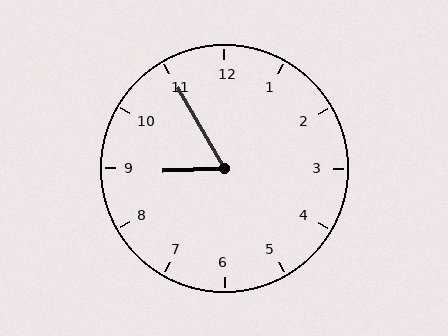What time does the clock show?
8:55.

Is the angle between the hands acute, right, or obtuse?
It is acute.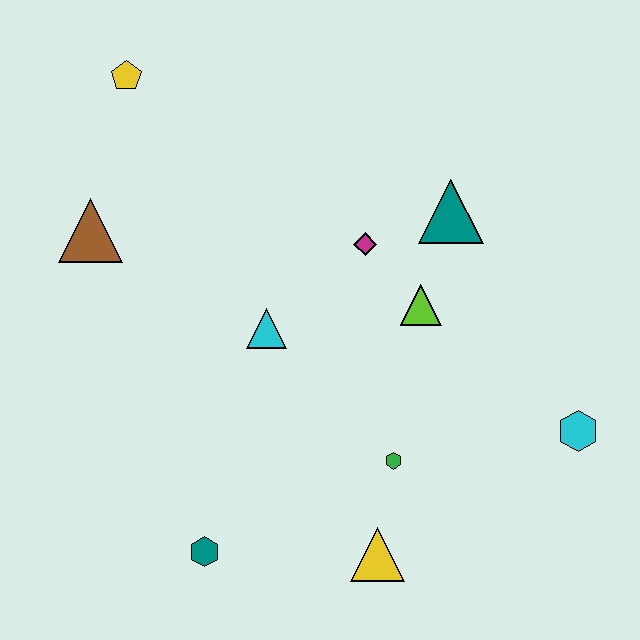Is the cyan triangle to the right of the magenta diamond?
No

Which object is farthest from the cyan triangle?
The cyan hexagon is farthest from the cyan triangle.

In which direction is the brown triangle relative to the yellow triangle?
The brown triangle is above the yellow triangle.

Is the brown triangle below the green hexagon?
No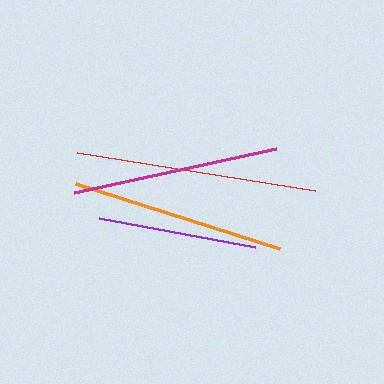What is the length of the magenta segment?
The magenta segment is approximately 207 pixels long.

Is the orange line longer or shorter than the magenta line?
The orange line is longer than the magenta line.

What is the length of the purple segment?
The purple segment is approximately 159 pixels long.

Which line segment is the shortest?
The purple line is the shortest at approximately 159 pixels.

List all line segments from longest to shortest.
From longest to shortest: red, orange, magenta, purple.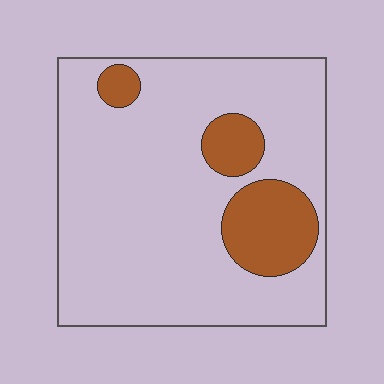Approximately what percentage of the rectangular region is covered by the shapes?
Approximately 15%.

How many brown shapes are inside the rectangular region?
3.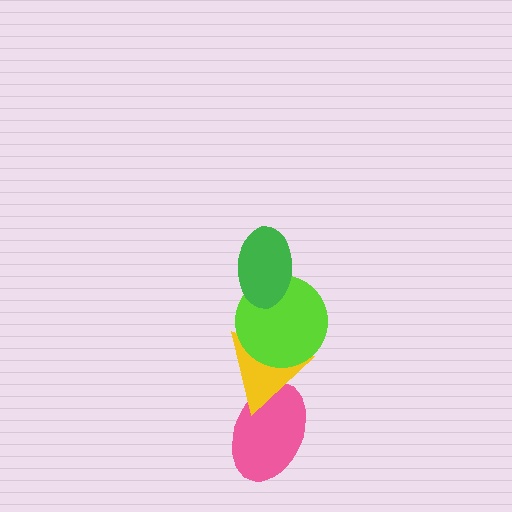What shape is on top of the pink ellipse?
The yellow triangle is on top of the pink ellipse.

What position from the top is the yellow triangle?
The yellow triangle is 3rd from the top.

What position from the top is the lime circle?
The lime circle is 2nd from the top.